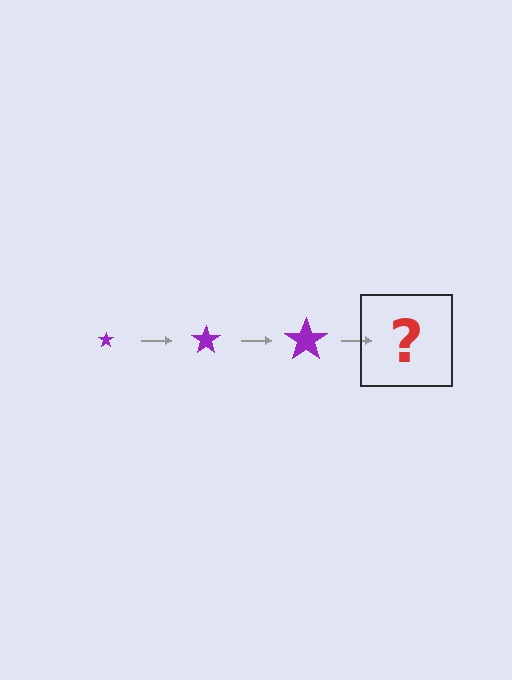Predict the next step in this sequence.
The next step is a purple star, larger than the previous one.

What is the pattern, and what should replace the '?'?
The pattern is that the star gets progressively larger each step. The '?' should be a purple star, larger than the previous one.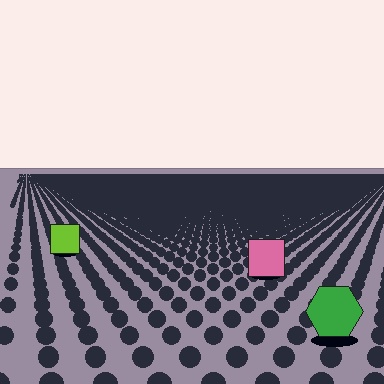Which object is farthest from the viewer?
The lime square is farthest from the viewer. It appears smaller and the ground texture around it is denser.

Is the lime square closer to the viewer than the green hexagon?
No. The green hexagon is closer — you can tell from the texture gradient: the ground texture is coarser near it.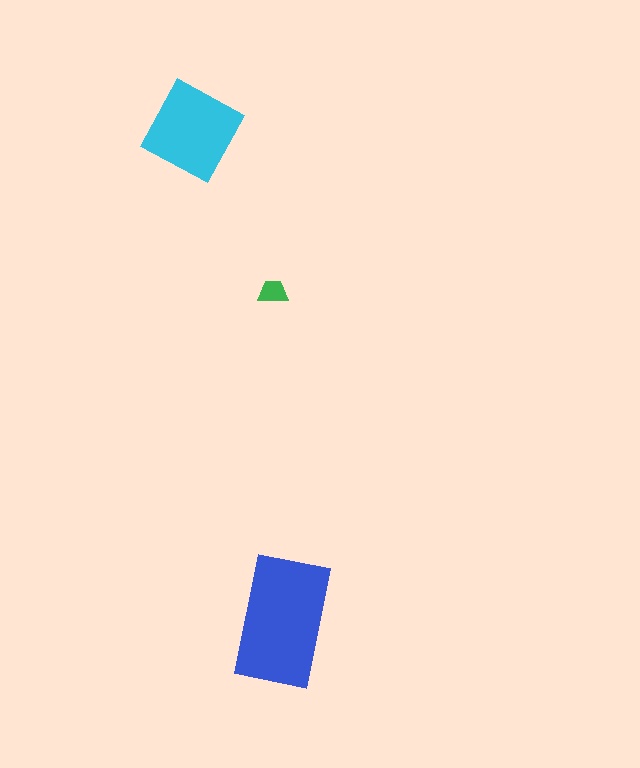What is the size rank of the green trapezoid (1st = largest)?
3rd.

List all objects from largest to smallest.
The blue rectangle, the cyan square, the green trapezoid.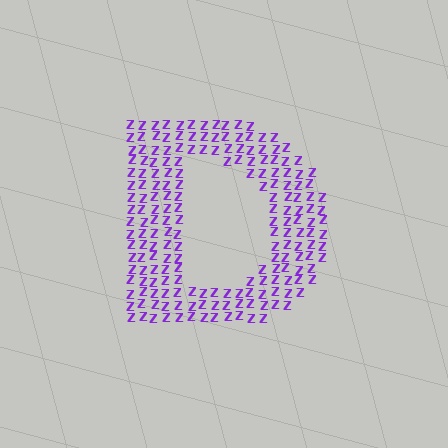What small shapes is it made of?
It is made of small letter Z's.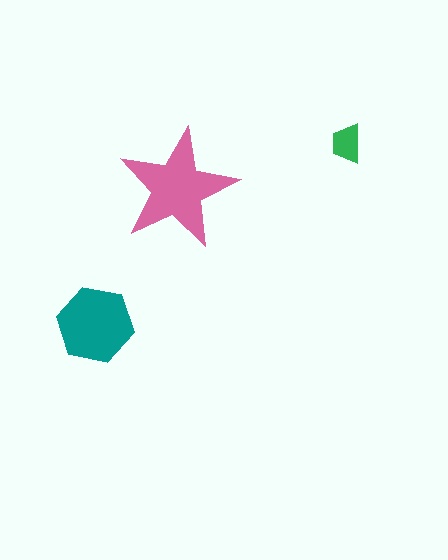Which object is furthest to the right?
The green trapezoid is rightmost.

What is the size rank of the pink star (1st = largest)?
1st.